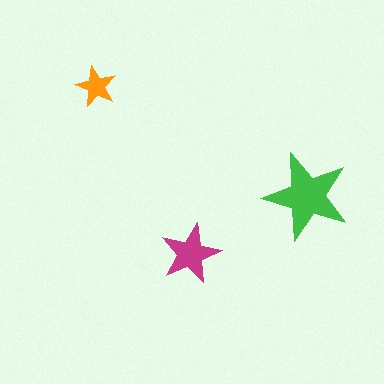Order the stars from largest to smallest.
the green one, the magenta one, the orange one.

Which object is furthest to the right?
The green star is rightmost.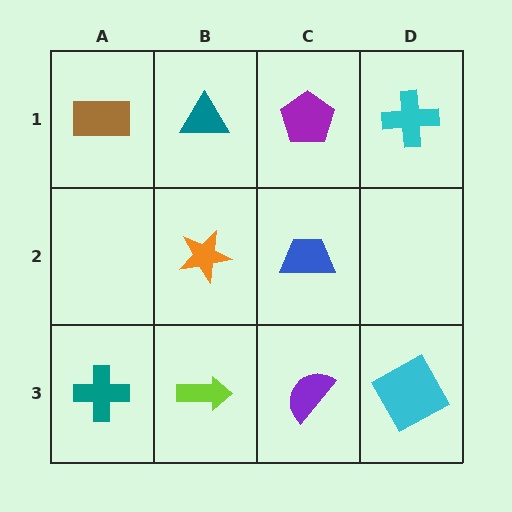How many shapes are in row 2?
2 shapes.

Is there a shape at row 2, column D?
No, that cell is empty.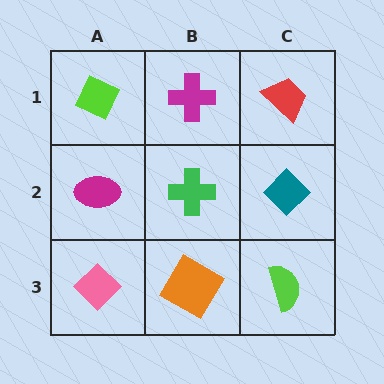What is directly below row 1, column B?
A green cross.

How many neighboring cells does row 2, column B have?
4.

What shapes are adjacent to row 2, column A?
A lime diamond (row 1, column A), a pink diamond (row 3, column A), a green cross (row 2, column B).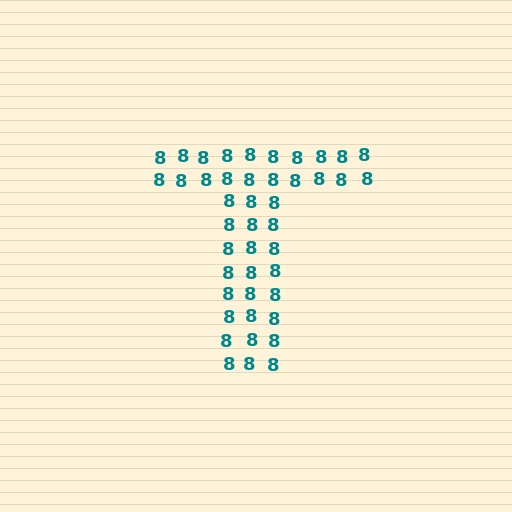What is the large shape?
The large shape is the letter T.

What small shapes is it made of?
It is made of small digit 8's.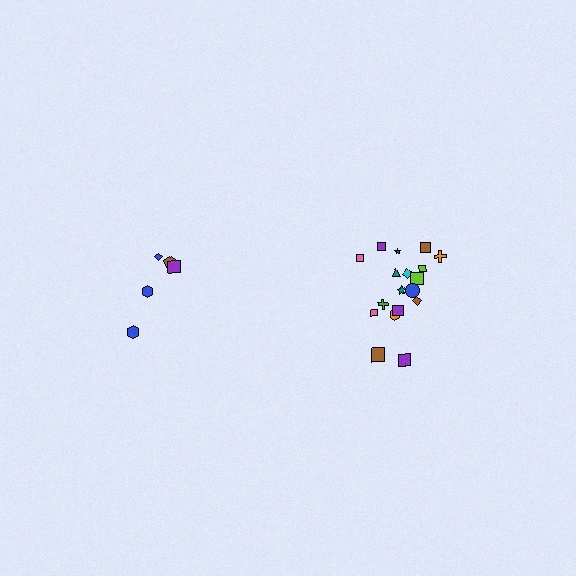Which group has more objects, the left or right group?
The right group.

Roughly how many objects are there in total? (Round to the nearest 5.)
Roughly 25 objects in total.